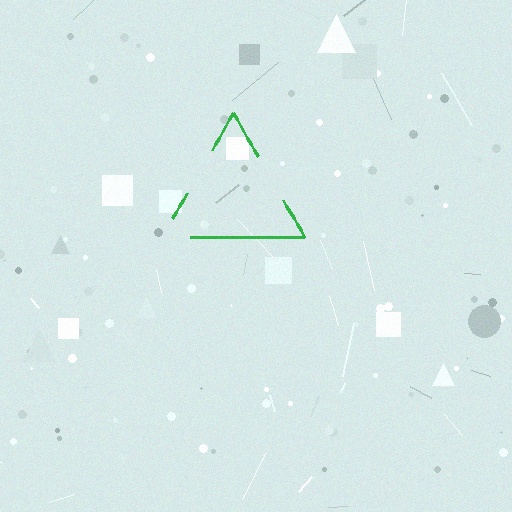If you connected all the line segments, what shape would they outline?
They would outline a triangle.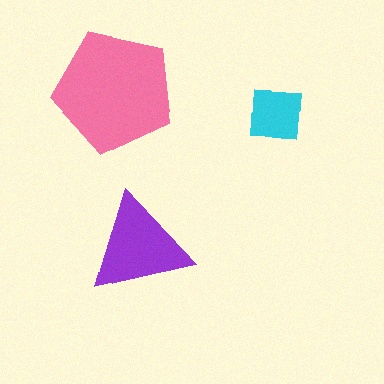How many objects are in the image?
There are 3 objects in the image.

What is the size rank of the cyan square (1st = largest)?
3rd.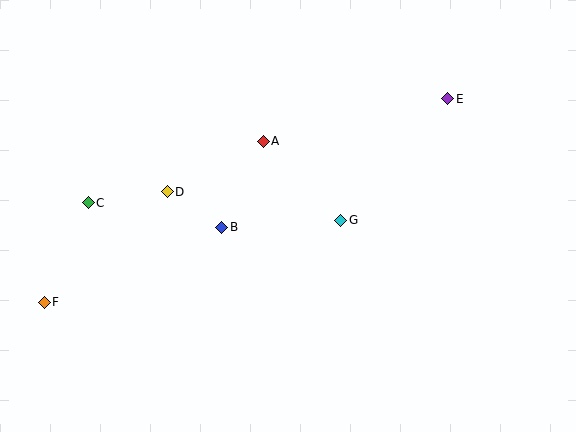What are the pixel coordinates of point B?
Point B is at (221, 227).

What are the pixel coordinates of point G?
Point G is at (341, 220).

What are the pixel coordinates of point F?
Point F is at (44, 302).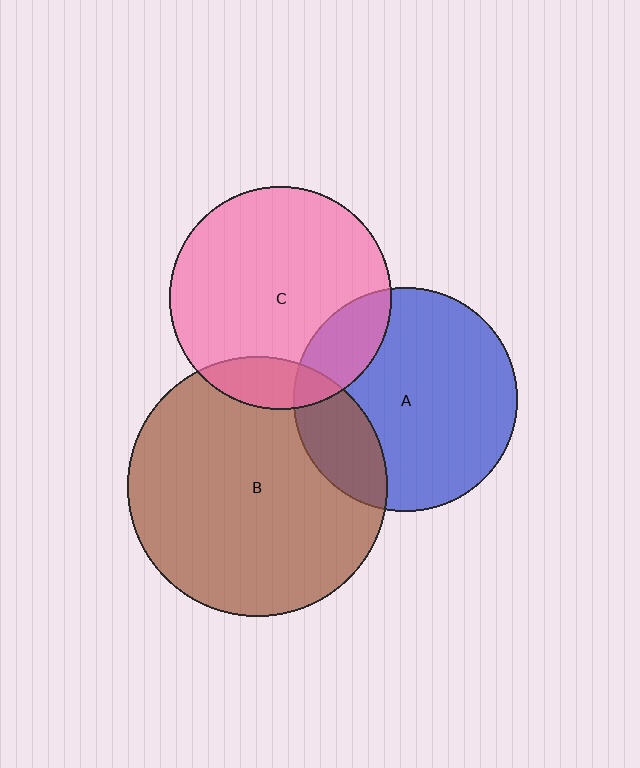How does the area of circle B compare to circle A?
Approximately 1.3 times.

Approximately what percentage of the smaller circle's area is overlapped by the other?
Approximately 20%.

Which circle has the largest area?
Circle B (brown).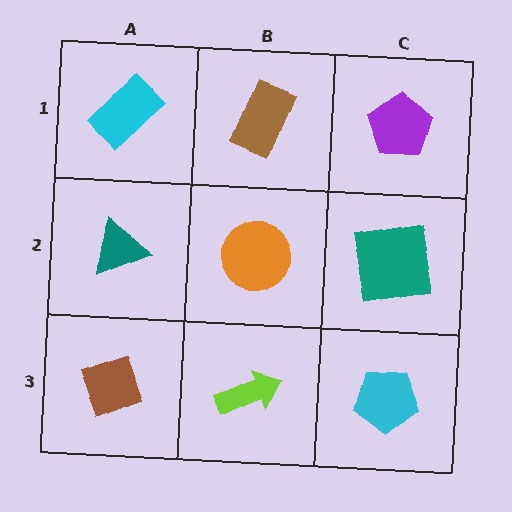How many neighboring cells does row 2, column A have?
3.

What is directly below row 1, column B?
An orange circle.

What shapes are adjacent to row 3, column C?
A teal square (row 2, column C), a lime arrow (row 3, column B).